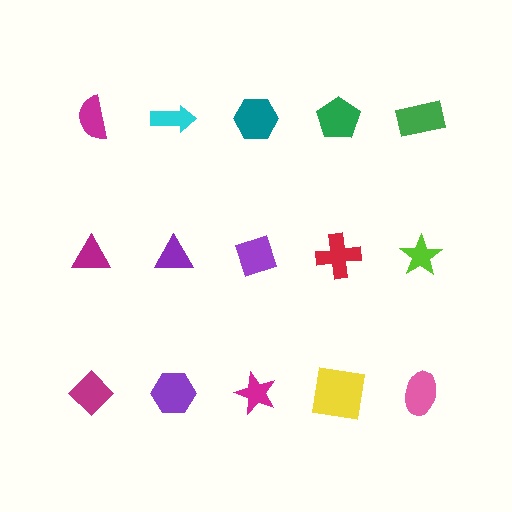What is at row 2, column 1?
A magenta triangle.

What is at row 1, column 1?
A magenta semicircle.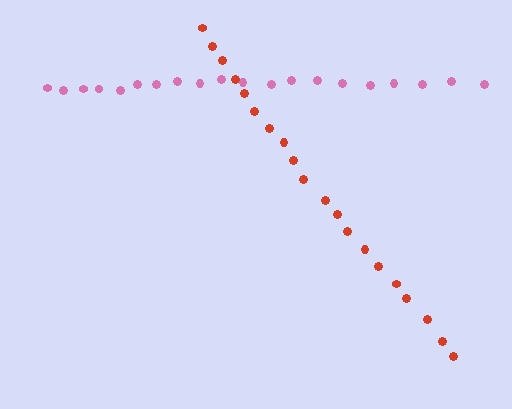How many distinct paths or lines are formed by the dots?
There are 2 distinct paths.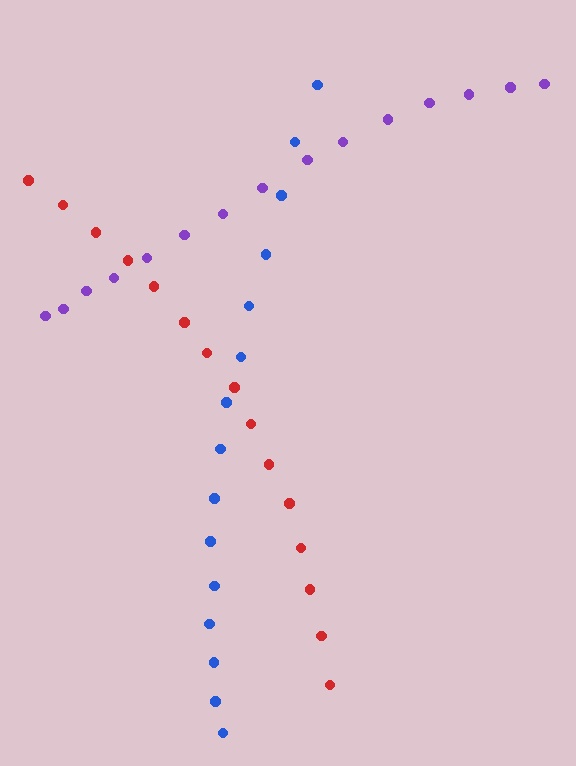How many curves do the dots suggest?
There are 3 distinct paths.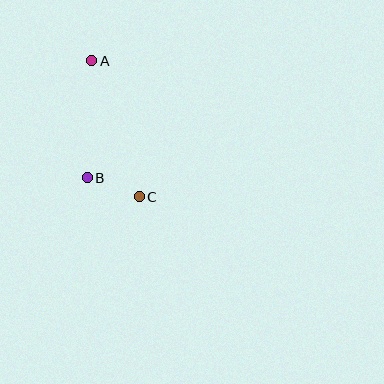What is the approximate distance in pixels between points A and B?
The distance between A and B is approximately 117 pixels.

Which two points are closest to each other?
Points B and C are closest to each other.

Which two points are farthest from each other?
Points A and C are farthest from each other.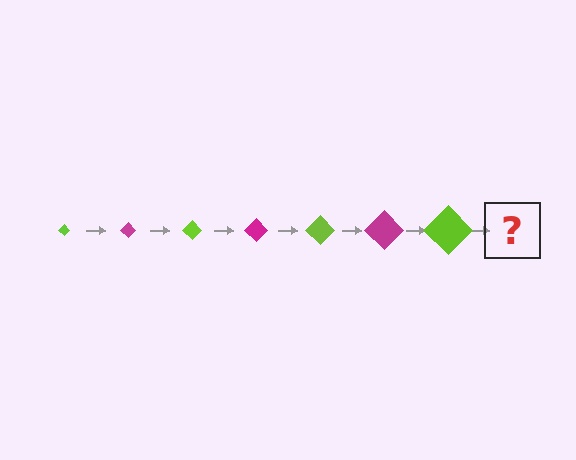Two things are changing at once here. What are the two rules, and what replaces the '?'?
The two rules are that the diamond grows larger each step and the color cycles through lime and magenta. The '?' should be a magenta diamond, larger than the previous one.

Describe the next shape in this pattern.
It should be a magenta diamond, larger than the previous one.